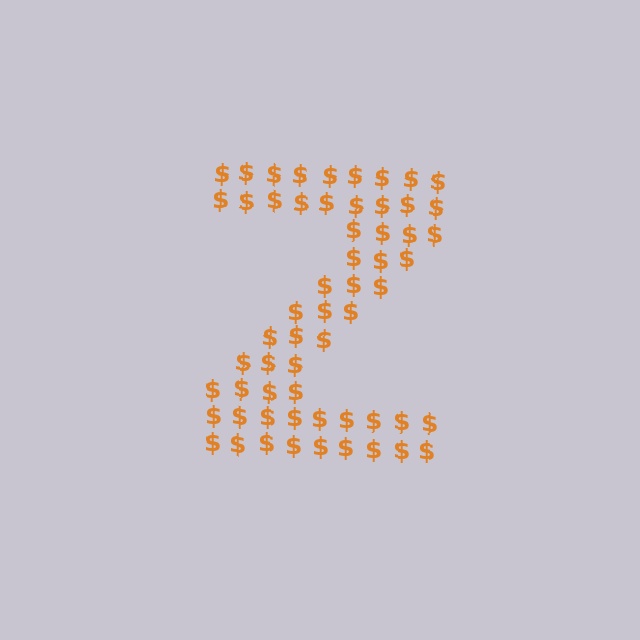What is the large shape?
The large shape is the letter Z.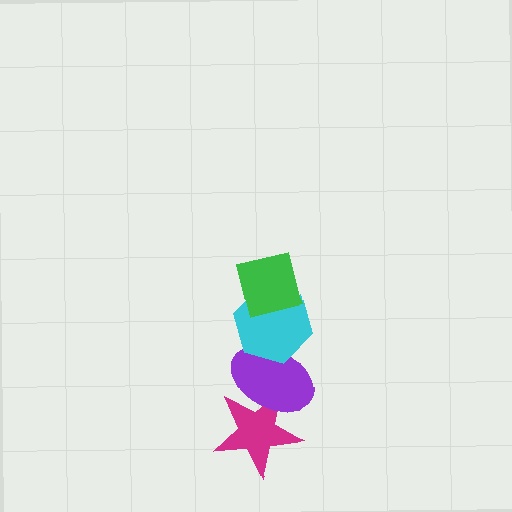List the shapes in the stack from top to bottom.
From top to bottom: the green square, the cyan hexagon, the purple ellipse, the magenta star.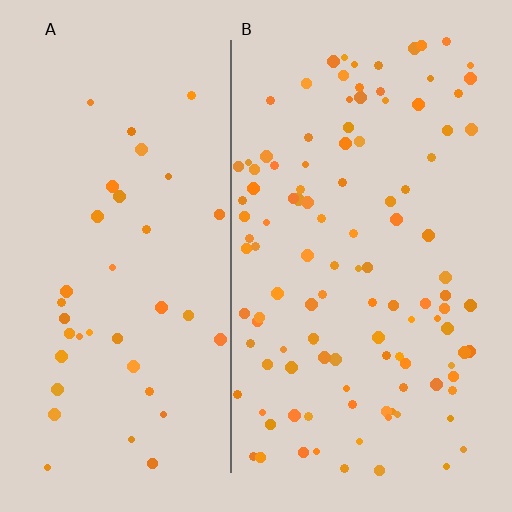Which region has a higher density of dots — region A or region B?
B (the right).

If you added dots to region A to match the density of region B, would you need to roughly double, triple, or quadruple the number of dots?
Approximately triple.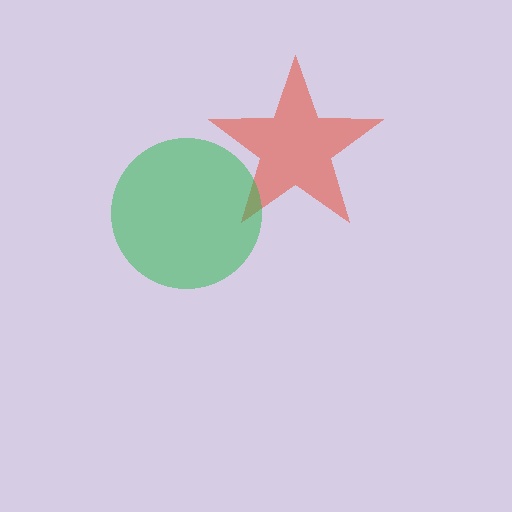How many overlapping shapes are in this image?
There are 2 overlapping shapes in the image.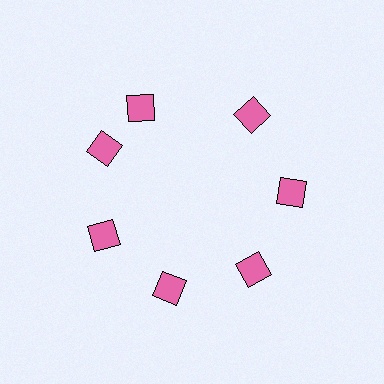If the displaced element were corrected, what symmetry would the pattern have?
It would have 7-fold rotational symmetry — the pattern would map onto itself every 51 degrees.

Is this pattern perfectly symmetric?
No. The 7 pink squares are arranged in a ring, but one element near the 12 o'clock position is rotated out of alignment along the ring, breaking the 7-fold rotational symmetry.